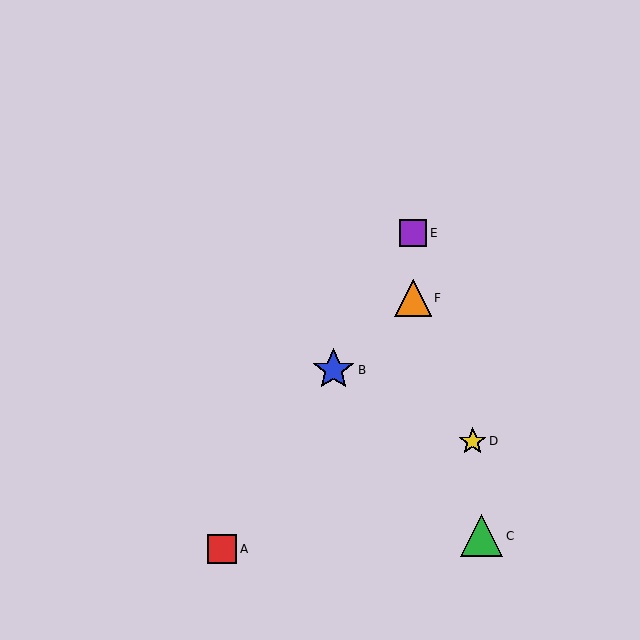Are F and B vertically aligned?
No, F is at x≈413 and B is at x≈333.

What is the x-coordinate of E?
Object E is at x≈413.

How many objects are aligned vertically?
2 objects (E, F) are aligned vertically.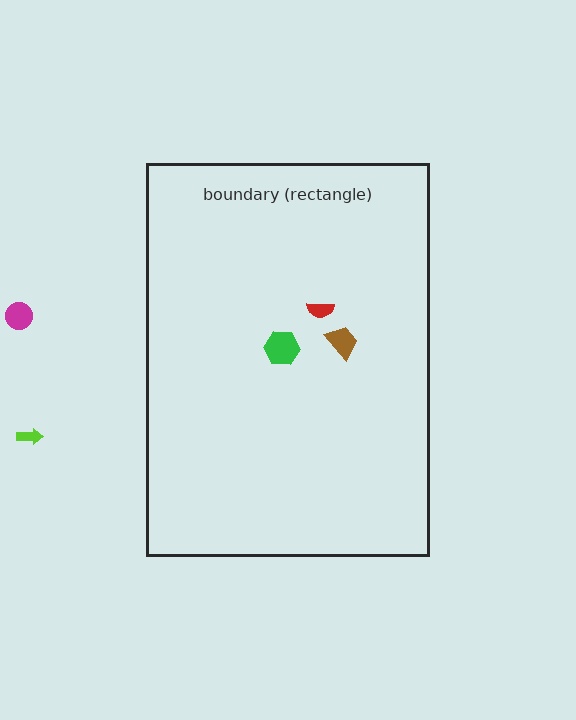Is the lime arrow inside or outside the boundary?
Outside.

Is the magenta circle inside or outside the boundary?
Outside.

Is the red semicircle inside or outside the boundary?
Inside.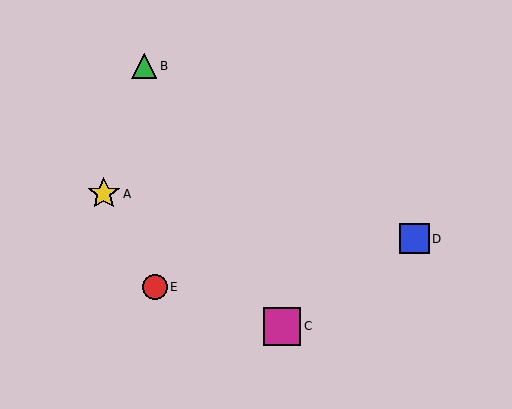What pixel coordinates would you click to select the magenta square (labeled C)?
Click at (282, 327) to select the magenta square C.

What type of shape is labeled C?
Shape C is a magenta square.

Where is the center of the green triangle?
The center of the green triangle is at (144, 66).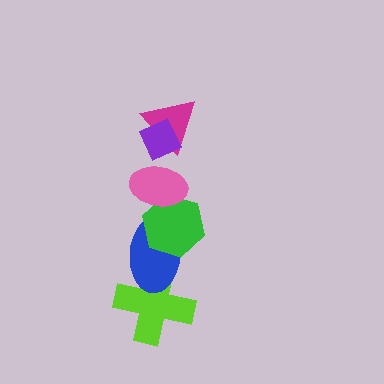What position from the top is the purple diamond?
The purple diamond is 1st from the top.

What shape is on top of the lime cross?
The blue ellipse is on top of the lime cross.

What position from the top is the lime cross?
The lime cross is 6th from the top.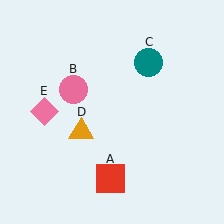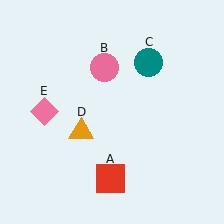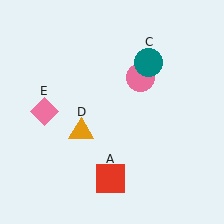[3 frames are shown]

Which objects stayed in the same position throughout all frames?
Red square (object A) and teal circle (object C) and orange triangle (object D) and pink diamond (object E) remained stationary.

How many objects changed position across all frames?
1 object changed position: pink circle (object B).